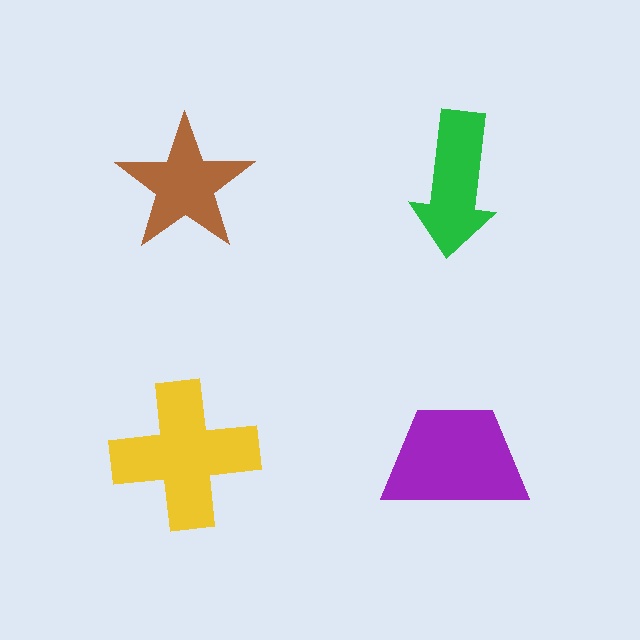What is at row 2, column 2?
A purple trapezoid.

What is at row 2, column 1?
A yellow cross.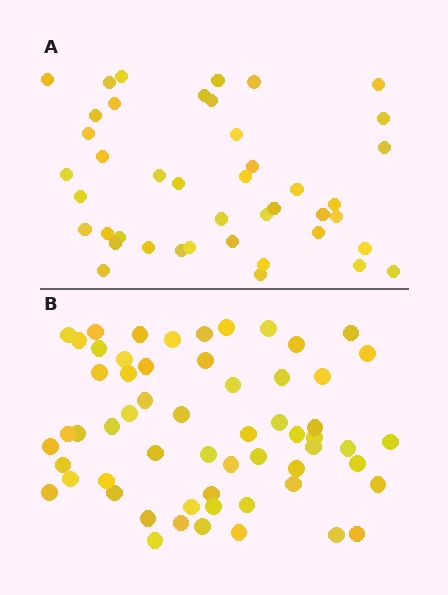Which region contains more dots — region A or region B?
Region B (the bottom region) has more dots.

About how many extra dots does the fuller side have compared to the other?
Region B has approximately 15 more dots than region A.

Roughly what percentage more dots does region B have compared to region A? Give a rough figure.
About 35% more.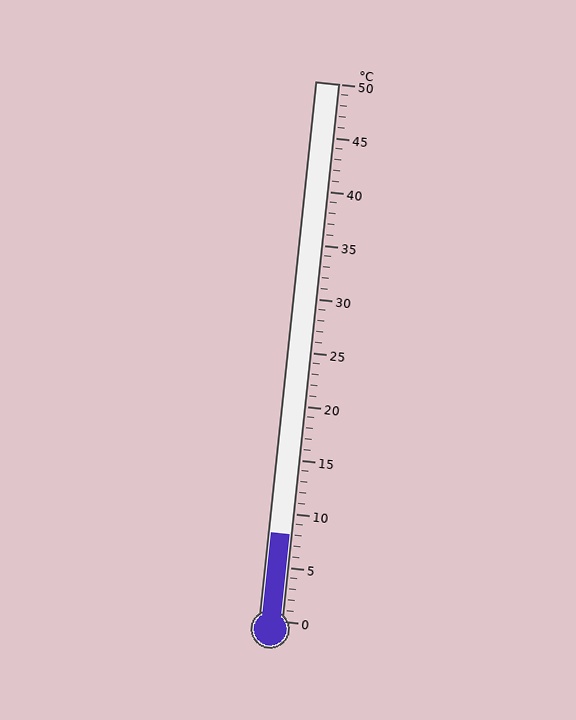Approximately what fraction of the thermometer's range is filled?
The thermometer is filled to approximately 15% of its range.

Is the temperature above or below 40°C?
The temperature is below 40°C.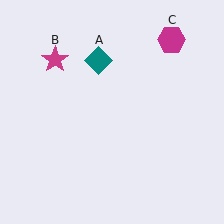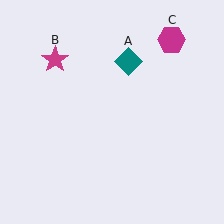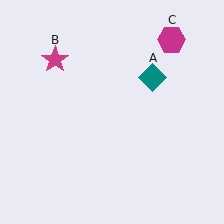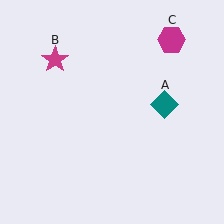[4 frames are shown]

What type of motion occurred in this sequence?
The teal diamond (object A) rotated clockwise around the center of the scene.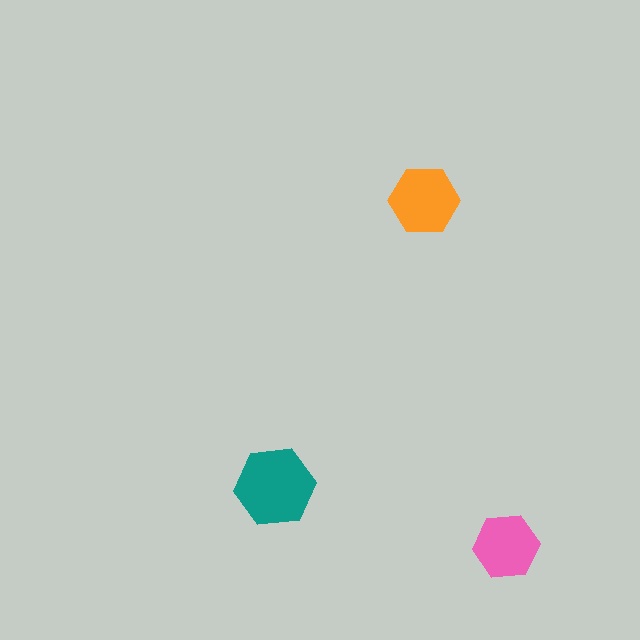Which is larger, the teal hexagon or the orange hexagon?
The teal one.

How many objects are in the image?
There are 3 objects in the image.